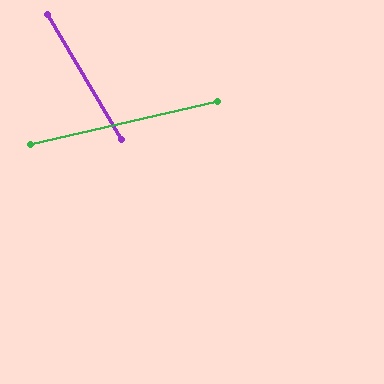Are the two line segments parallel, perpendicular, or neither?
Neither parallel nor perpendicular — they differ by about 72°.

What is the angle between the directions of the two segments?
Approximately 72 degrees.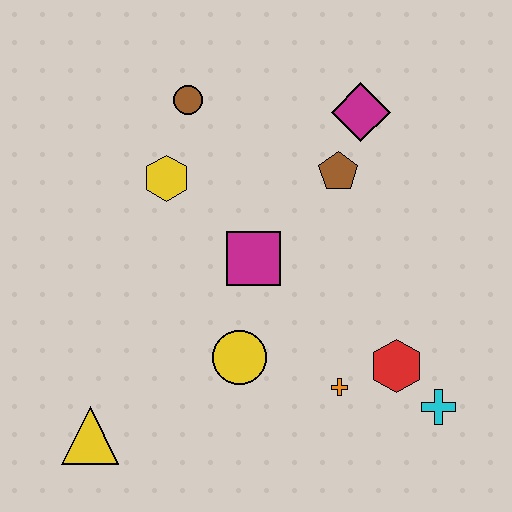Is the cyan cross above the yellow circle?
No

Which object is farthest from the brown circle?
The cyan cross is farthest from the brown circle.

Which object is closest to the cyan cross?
The red hexagon is closest to the cyan cross.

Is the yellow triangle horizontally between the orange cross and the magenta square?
No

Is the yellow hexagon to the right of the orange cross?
No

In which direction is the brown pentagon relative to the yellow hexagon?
The brown pentagon is to the right of the yellow hexagon.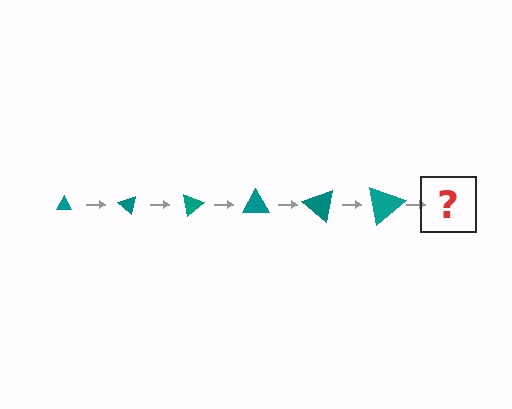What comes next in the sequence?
The next element should be a triangle, larger than the previous one and rotated 240 degrees from the start.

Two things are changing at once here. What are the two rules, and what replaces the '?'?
The two rules are that the triangle grows larger each step and it rotates 40 degrees each step. The '?' should be a triangle, larger than the previous one and rotated 240 degrees from the start.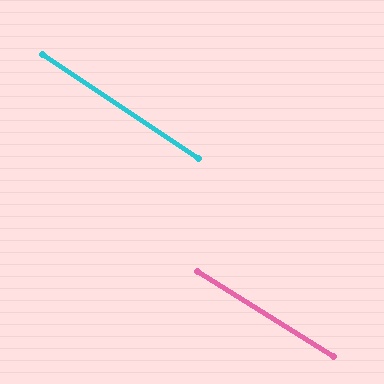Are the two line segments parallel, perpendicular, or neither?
Parallel — their directions differ by only 1.3°.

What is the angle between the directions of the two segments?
Approximately 1 degree.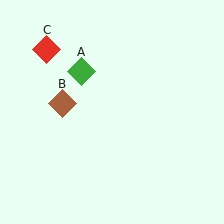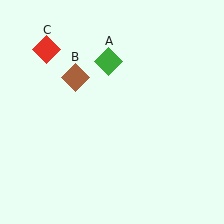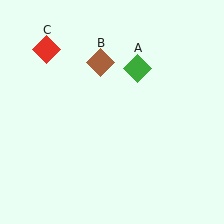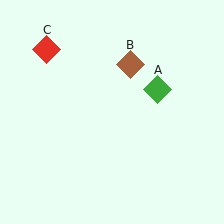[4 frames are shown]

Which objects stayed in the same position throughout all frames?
Red diamond (object C) remained stationary.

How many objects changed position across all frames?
2 objects changed position: green diamond (object A), brown diamond (object B).